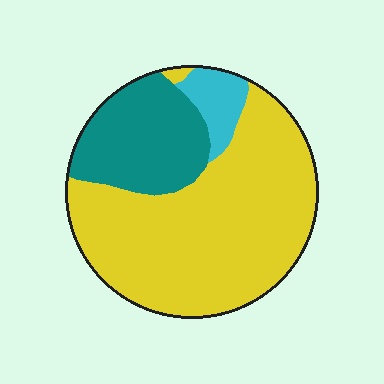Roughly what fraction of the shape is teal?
Teal takes up about one quarter (1/4) of the shape.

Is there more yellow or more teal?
Yellow.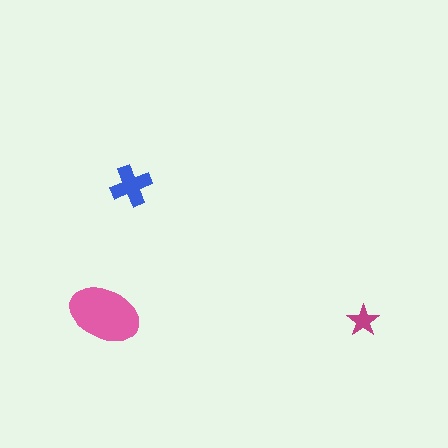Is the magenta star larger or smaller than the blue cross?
Smaller.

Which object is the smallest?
The magenta star.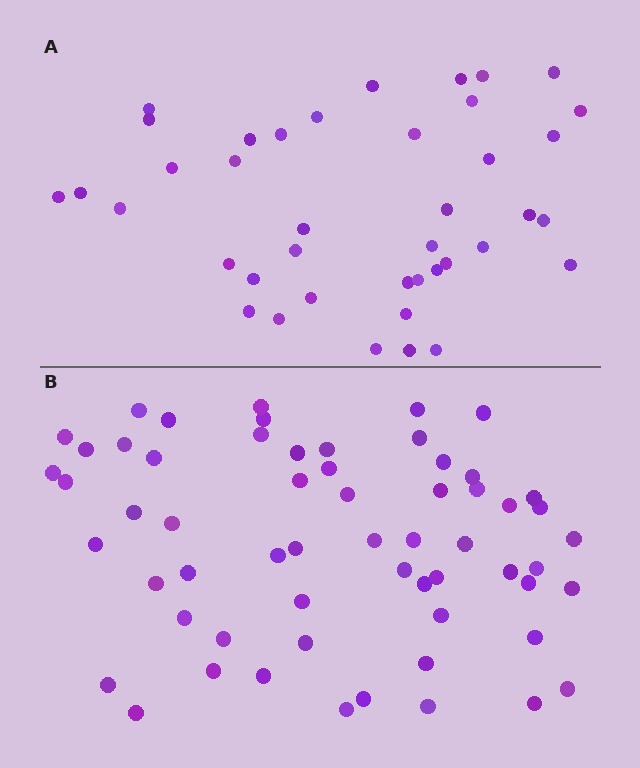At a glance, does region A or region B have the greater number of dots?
Region B (the bottom region) has more dots.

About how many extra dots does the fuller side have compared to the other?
Region B has approximately 20 more dots than region A.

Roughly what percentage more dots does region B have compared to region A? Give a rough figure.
About 50% more.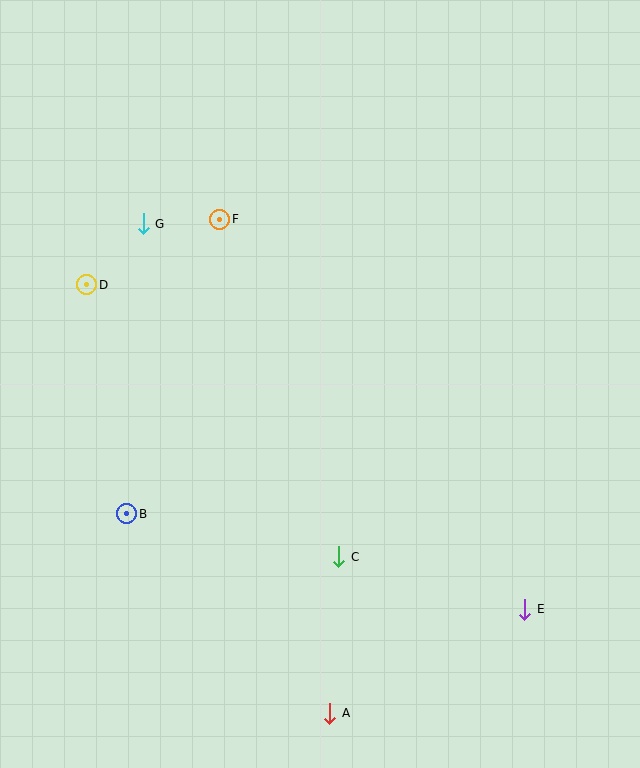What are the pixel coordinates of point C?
Point C is at (339, 557).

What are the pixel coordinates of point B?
Point B is at (127, 514).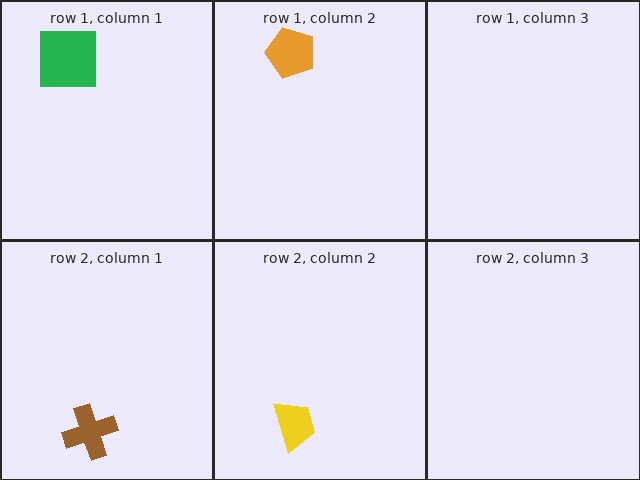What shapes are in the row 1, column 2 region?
The orange pentagon.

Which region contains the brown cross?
The row 2, column 1 region.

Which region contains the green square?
The row 1, column 1 region.